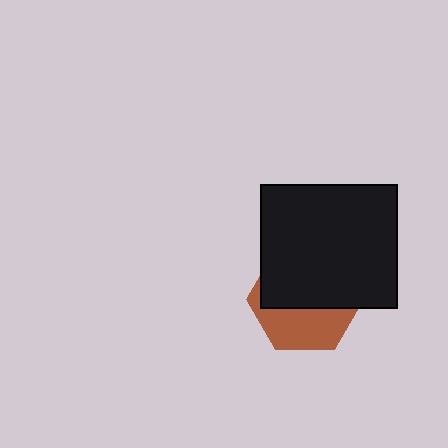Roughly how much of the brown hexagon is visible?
A small part of it is visible (roughly 40%).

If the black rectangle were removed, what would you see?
You would see the complete brown hexagon.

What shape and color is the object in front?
The object in front is a black rectangle.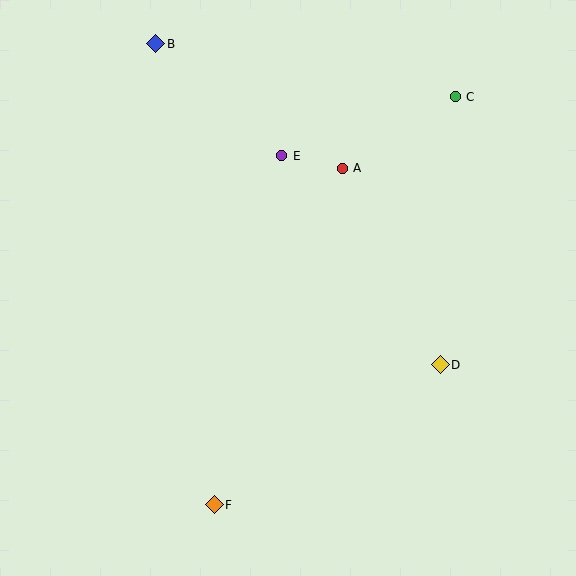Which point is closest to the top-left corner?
Point B is closest to the top-left corner.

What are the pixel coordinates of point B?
Point B is at (156, 44).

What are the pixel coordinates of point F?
Point F is at (214, 505).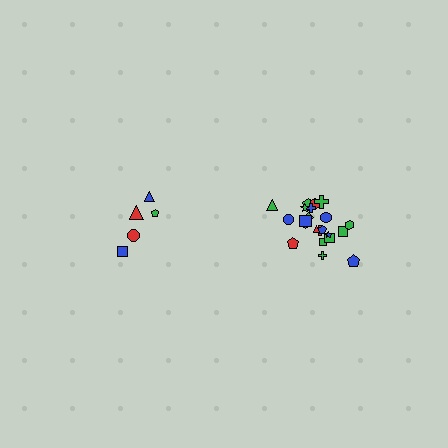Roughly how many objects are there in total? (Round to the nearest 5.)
Roughly 25 objects in total.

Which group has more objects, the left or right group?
The right group.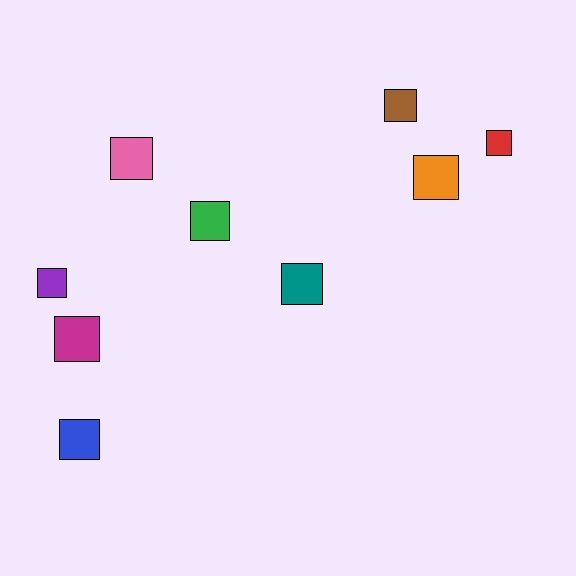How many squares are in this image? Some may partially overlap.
There are 9 squares.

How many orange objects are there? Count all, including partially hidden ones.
There is 1 orange object.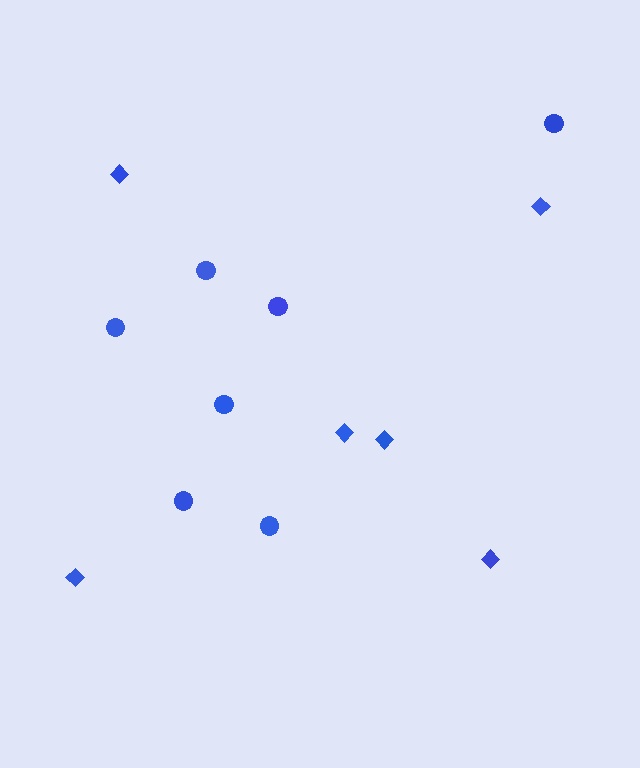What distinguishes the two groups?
There are 2 groups: one group of diamonds (6) and one group of circles (7).